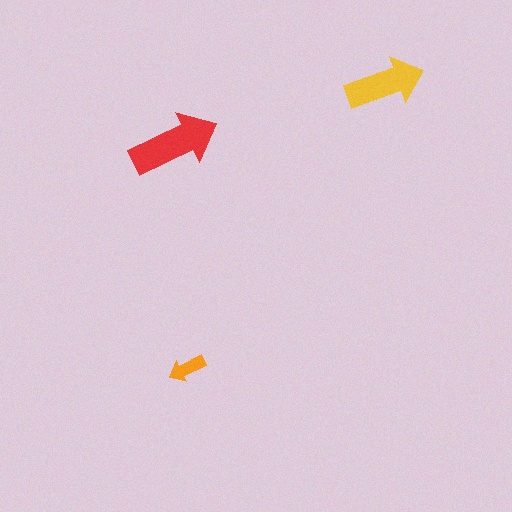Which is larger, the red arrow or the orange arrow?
The red one.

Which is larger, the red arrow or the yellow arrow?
The red one.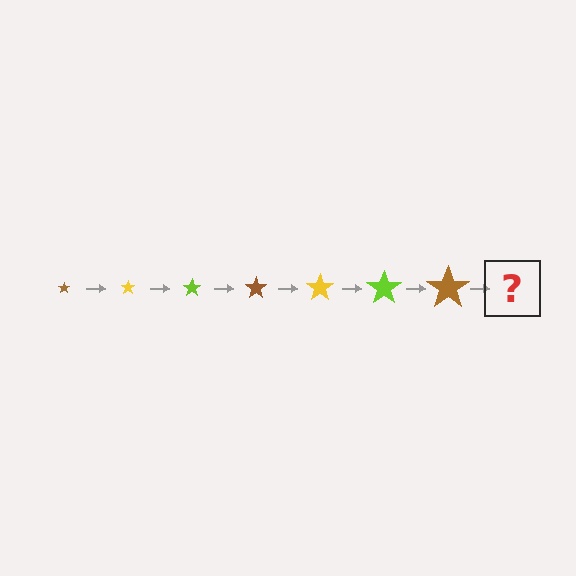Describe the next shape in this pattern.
It should be a yellow star, larger than the previous one.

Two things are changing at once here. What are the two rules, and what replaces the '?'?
The two rules are that the star grows larger each step and the color cycles through brown, yellow, and lime. The '?' should be a yellow star, larger than the previous one.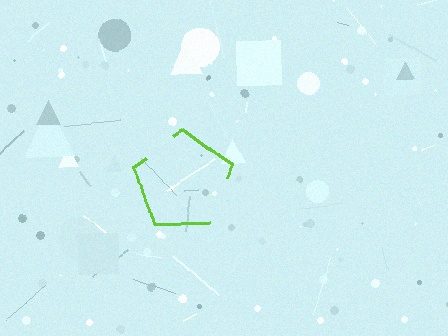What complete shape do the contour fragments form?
The contour fragments form a pentagon.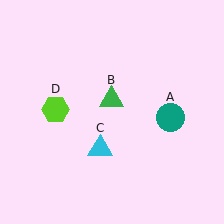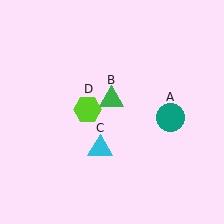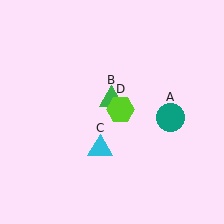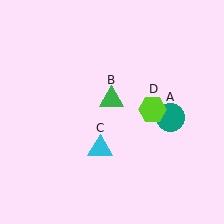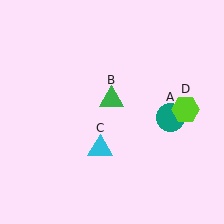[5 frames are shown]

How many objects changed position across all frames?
1 object changed position: lime hexagon (object D).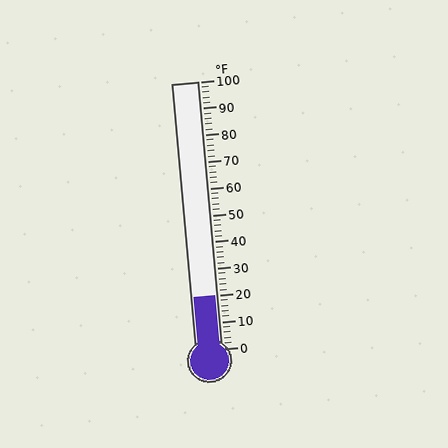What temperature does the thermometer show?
The thermometer shows approximately 20°F.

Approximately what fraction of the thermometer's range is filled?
The thermometer is filled to approximately 20% of its range.